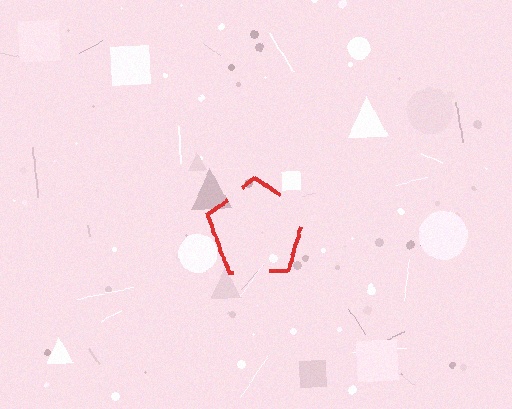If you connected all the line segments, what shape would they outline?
They would outline a pentagon.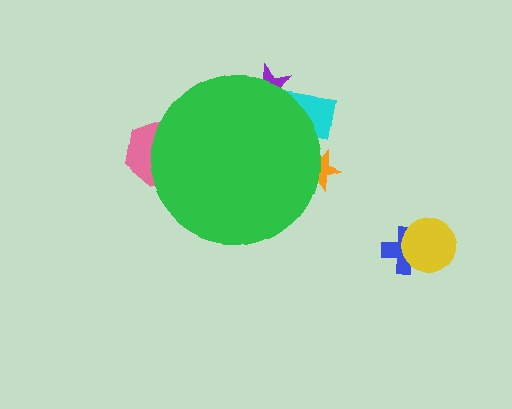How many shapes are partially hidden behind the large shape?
4 shapes are partially hidden.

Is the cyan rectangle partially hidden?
Yes, the cyan rectangle is partially hidden behind the green circle.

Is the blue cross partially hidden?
No, the blue cross is fully visible.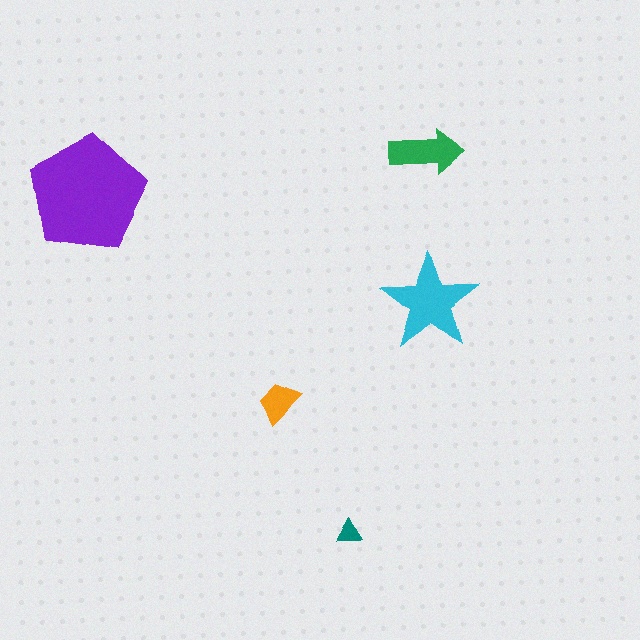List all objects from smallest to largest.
The teal triangle, the orange trapezoid, the green arrow, the cyan star, the purple pentagon.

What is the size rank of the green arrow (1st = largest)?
3rd.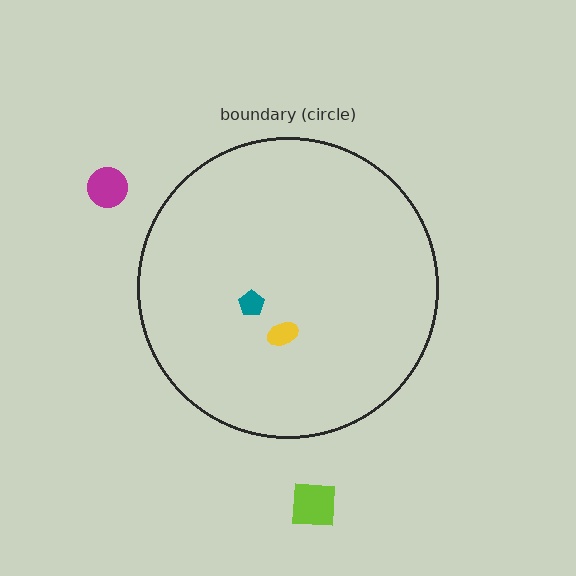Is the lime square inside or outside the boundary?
Outside.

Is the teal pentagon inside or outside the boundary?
Inside.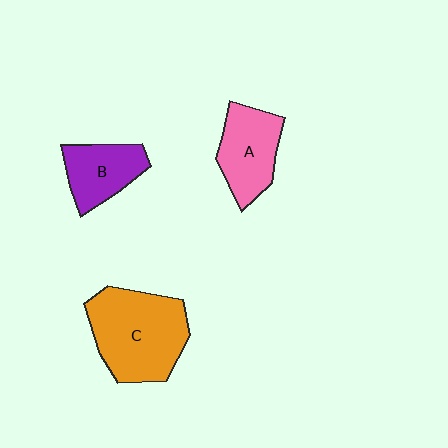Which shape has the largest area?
Shape C (orange).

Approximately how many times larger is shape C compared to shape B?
Approximately 1.8 times.